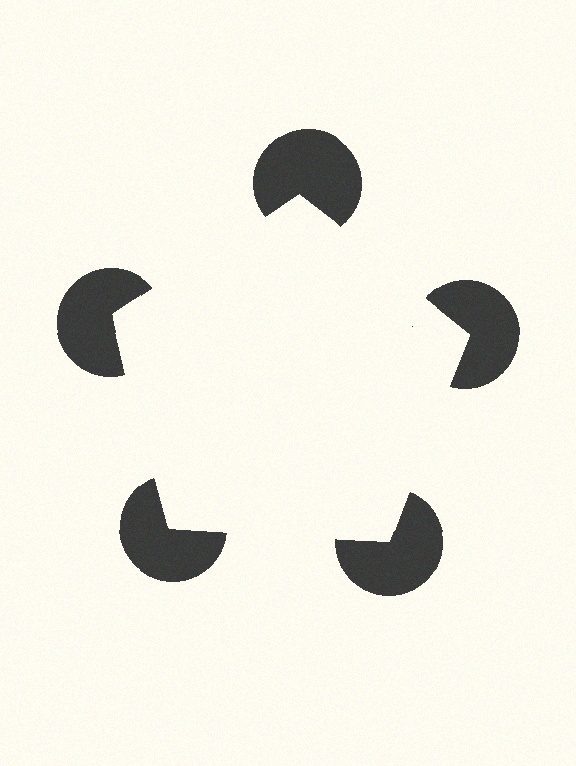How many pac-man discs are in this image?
There are 5 — one at each vertex of the illusory pentagon.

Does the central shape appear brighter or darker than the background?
It typically appears slightly brighter than the background, even though no actual brightness change is drawn.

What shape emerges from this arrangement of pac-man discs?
An illusory pentagon — its edges are inferred from the aligned wedge cuts in the pac-man discs, not physically drawn.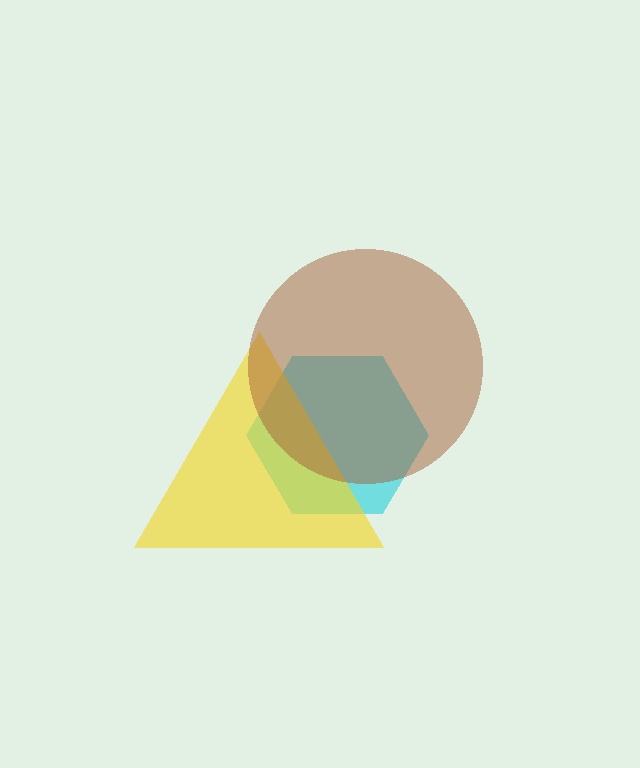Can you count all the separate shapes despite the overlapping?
Yes, there are 3 separate shapes.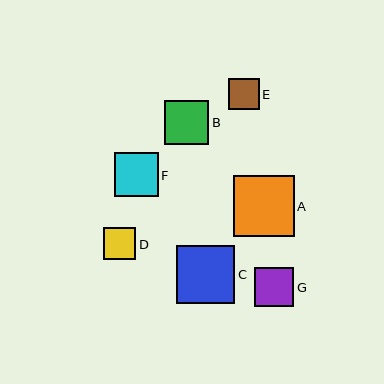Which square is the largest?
Square A is the largest with a size of approximately 61 pixels.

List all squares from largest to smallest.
From largest to smallest: A, C, B, F, G, D, E.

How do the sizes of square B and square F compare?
Square B and square F are approximately the same size.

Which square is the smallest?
Square E is the smallest with a size of approximately 31 pixels.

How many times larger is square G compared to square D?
Square G is approximately 1.2 times the size of square D.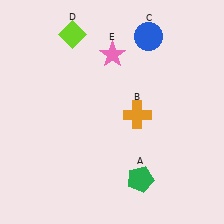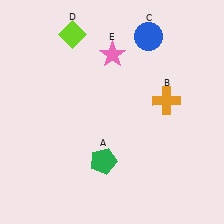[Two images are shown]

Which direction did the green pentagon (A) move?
The green pentagon (A) moved left.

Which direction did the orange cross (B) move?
The orange cross (B) moved right.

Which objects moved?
The objects that moved are: the green pentagon (A), the orange cross (B).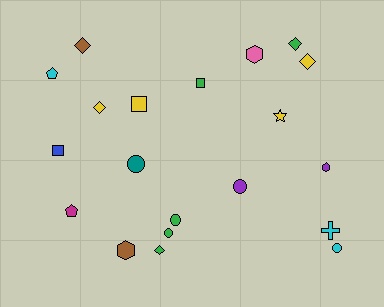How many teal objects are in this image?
There is 1 teal object.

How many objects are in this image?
There are 20 objects.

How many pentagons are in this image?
There are 2 pentagons.